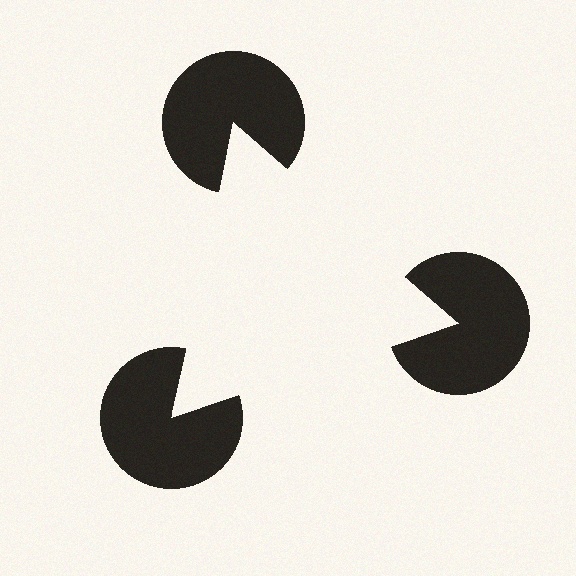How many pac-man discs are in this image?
There are 3 — one at each vertex of the illusory triangle.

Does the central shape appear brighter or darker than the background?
It typically appears slightly brighter than the background, even though no actual brightness change is drawn.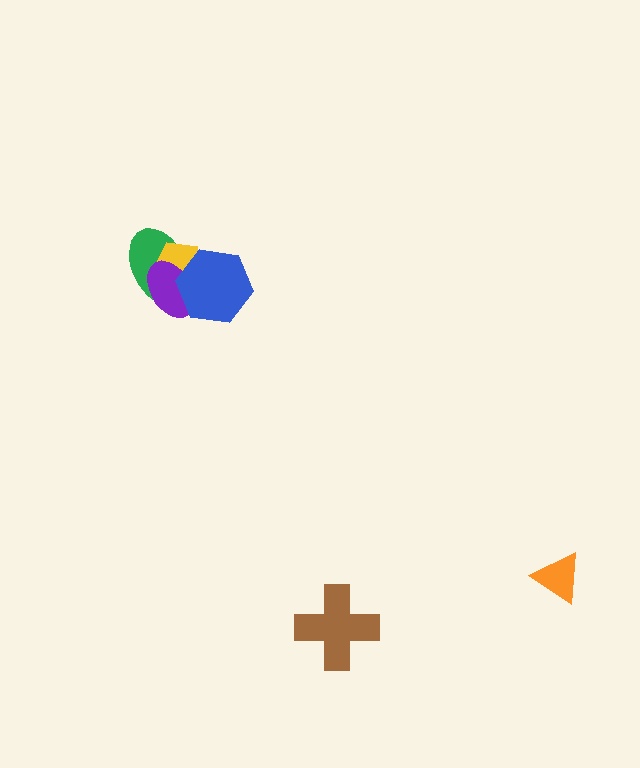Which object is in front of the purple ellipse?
The blue hexagon is in front of the purple ellipse.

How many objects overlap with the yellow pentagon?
3 objects overlap with the yellow pentagon.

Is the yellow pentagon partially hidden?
Yes, it is partially covered by another shape.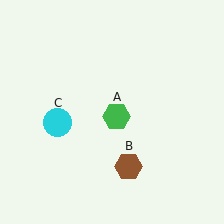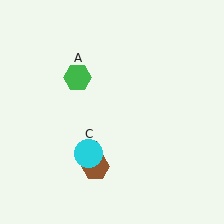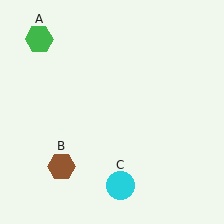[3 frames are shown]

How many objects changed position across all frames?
3 objects changed position: green hexagon (object A), brown hexagon (object B), cyan circle (object C).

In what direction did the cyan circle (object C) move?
The cyan circle (object C) moved down and to the right.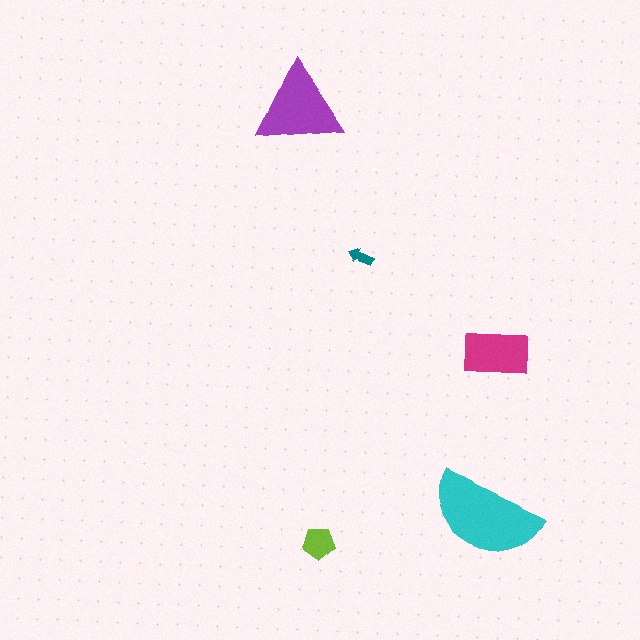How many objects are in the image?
There are 5 objects in the image.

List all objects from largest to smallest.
The cyan semicircle, the purple triangle, the magenta rectangle, the lime pentagon, the teal arrow.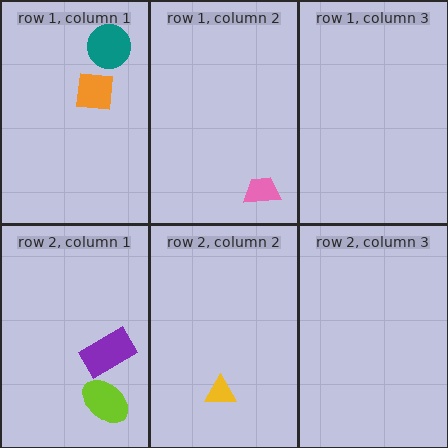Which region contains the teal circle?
The row 1, column 1 region.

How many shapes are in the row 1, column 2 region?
1.